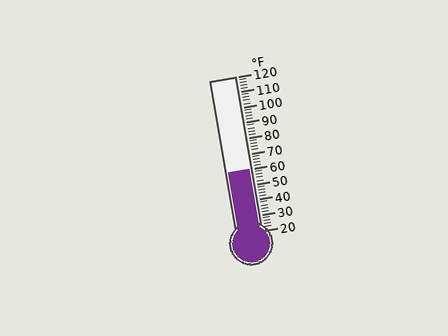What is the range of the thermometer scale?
The thermometer scale ranges from 20°F to 120°F.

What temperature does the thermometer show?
The thermometer shows approximately 60°F.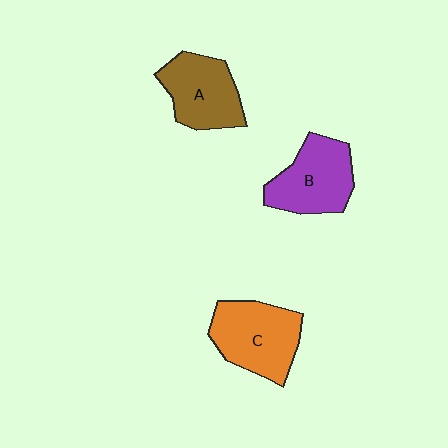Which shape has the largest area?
Shape C (orange).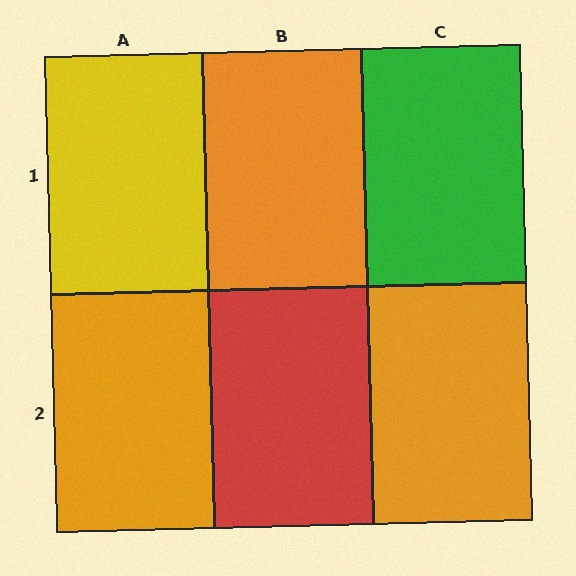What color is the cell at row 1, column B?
Orange.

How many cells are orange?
3 cells are orange.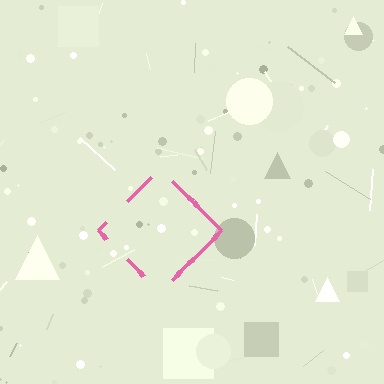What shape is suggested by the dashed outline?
The dashed outline suggests a diamond.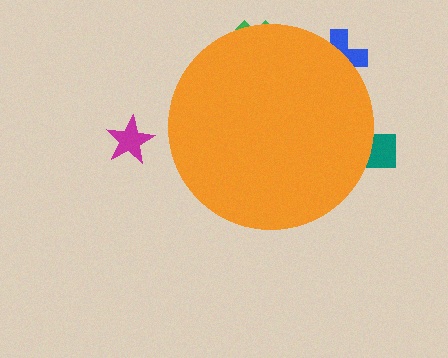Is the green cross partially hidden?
Yes, the green cross is partially hidden behind the orange circle.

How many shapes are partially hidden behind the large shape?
3 shapes are partially hidden.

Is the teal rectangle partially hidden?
Yes, the teal rectangle is partially hidden behind the orange circle.